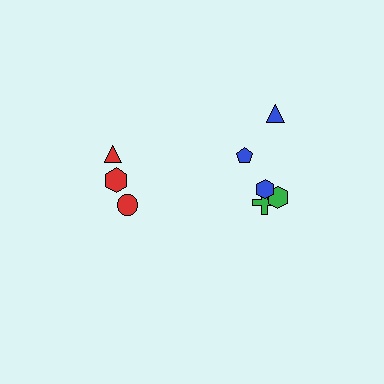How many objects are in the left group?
There are 3 objects.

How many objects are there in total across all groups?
There are 8 objects.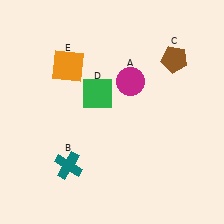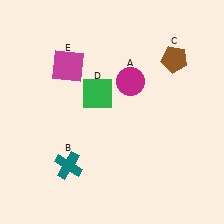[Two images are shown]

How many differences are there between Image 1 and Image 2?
There is 1 difference between the two images.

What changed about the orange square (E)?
In Image 1, E is orange. In Image 2, it changed to magenta.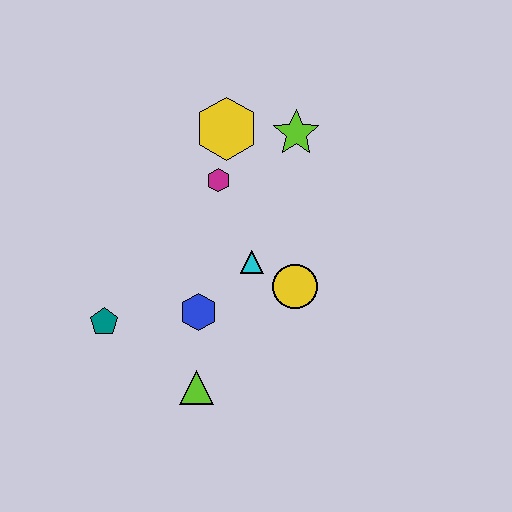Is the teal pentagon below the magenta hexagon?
Yes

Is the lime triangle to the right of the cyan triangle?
No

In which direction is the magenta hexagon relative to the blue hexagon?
The magenta hexagon is above the blue hexagon.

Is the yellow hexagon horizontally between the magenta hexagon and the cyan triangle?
Yes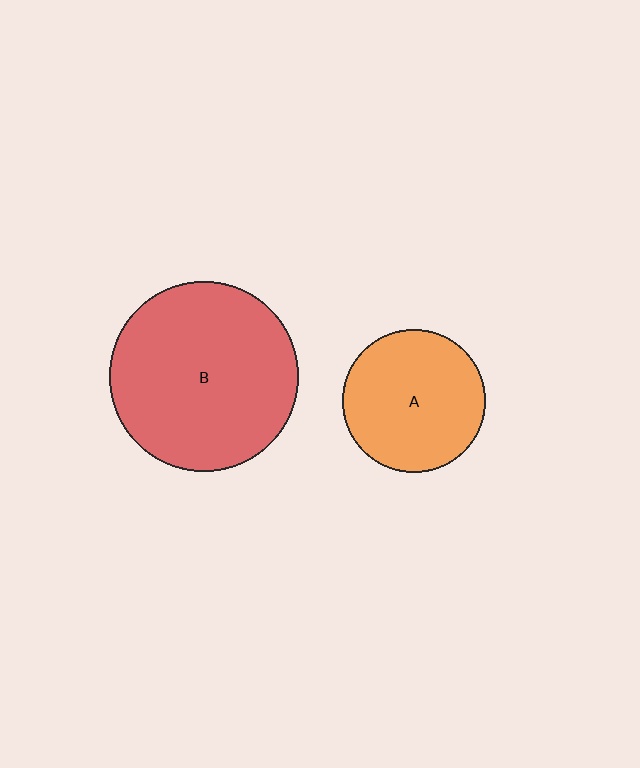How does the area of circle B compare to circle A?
Approximately 1.8 times.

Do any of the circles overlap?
No, none of the circles overlap.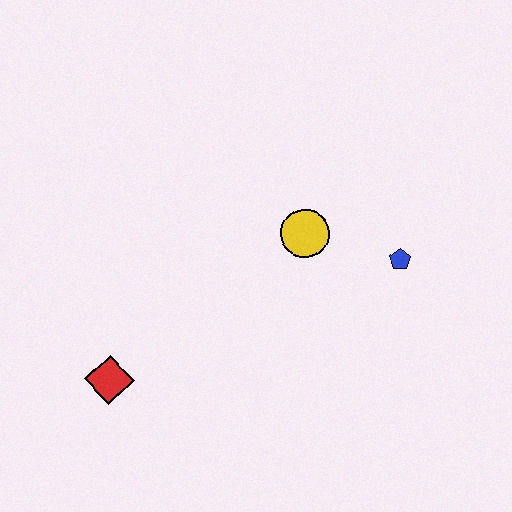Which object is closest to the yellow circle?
The blue pentagon is closest to the yellow circle.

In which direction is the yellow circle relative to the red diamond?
The yellow circle is to the right of the red diamond.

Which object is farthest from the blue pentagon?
The red diamond is farthest from the blue pentagon.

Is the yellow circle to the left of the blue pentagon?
Yes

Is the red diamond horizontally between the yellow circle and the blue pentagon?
No